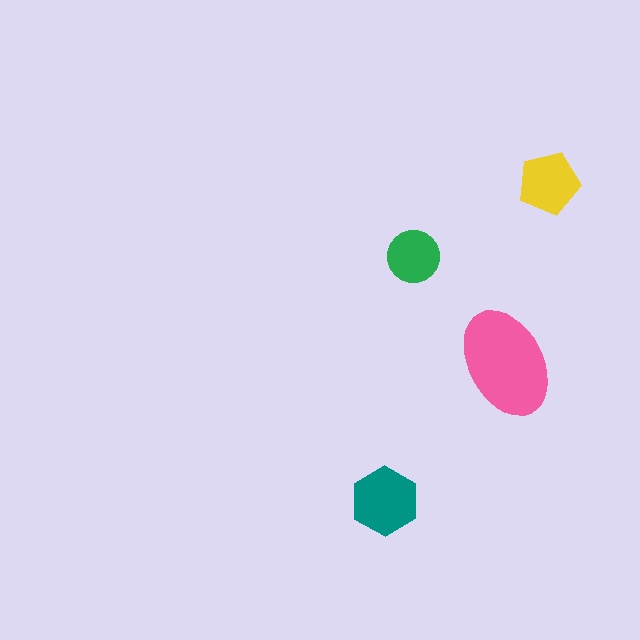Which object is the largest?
The pink ellipse.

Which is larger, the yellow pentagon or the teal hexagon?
The teal hexagon.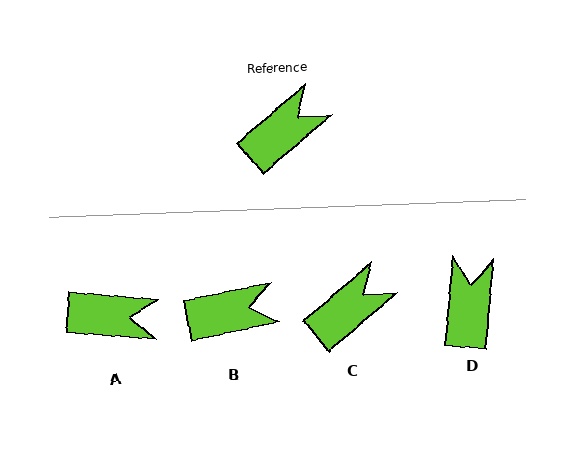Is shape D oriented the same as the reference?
No, it is off by about 44 degrees.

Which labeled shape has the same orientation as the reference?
C.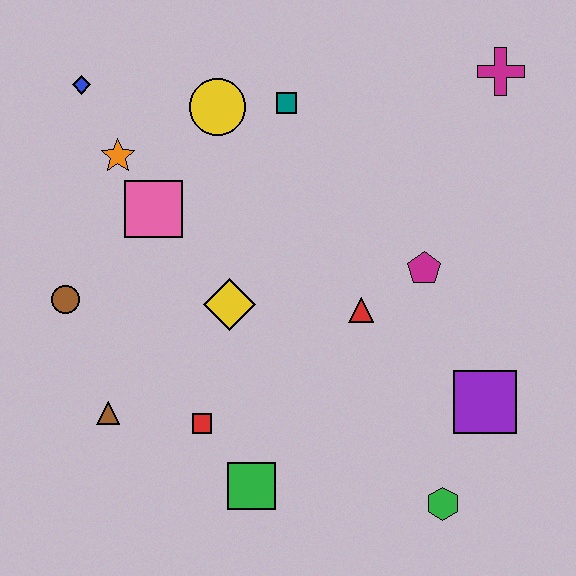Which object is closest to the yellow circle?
The teal square is closest to the yellow circle.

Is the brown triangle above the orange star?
No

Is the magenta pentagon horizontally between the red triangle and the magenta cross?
Yes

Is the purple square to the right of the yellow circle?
Yes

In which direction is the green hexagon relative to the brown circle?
The green hexagon is to the right of the brown circle.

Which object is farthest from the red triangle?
The blue diamond is farthest from the red triangle.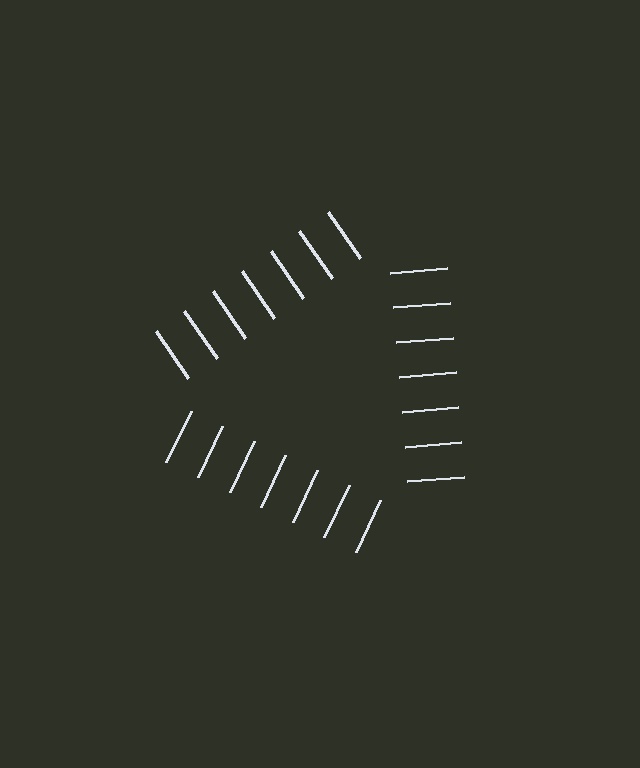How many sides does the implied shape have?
3 sides — the line-ends trace a triangle.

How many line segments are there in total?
21 — 7 along each of the 3 edges.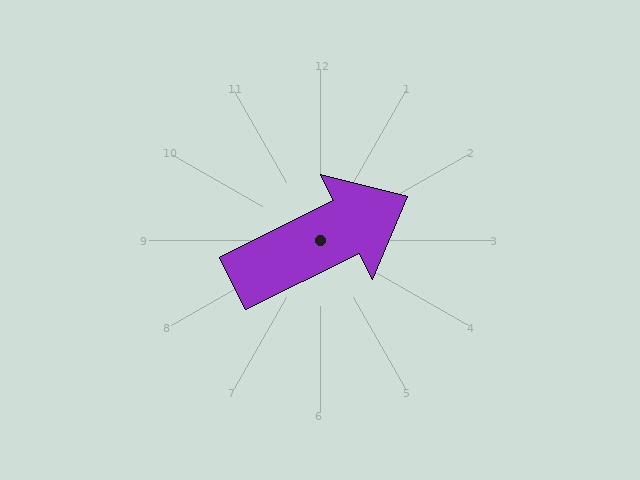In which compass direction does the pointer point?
Northeast.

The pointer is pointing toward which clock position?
Roughly 2 o'clock.